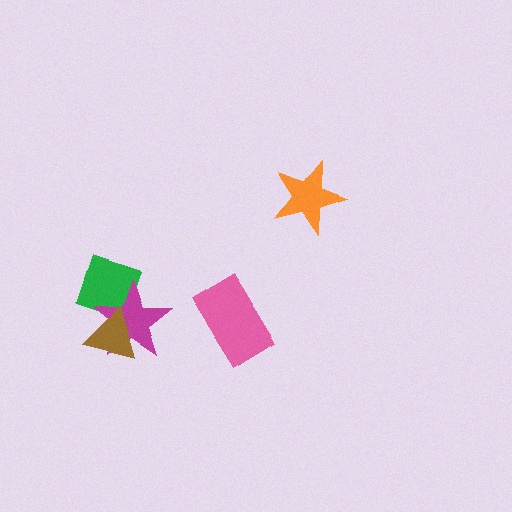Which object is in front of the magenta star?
The brown triangle is in front of the magenta star.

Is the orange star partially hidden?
No, no other shape covers it.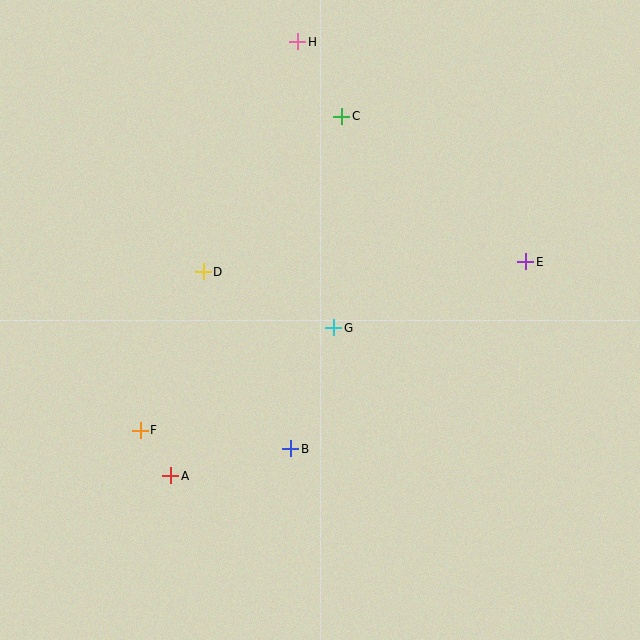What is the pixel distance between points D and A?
The distance between D and A is 207 pixels.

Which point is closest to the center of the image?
Point G at (334, 328) is closest to the center.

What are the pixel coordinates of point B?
Point B is at (291, 449).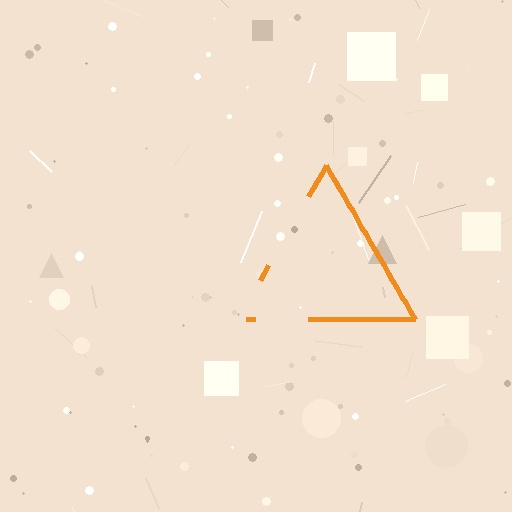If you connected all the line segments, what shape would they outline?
They would outline a triangle.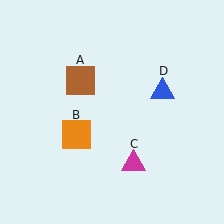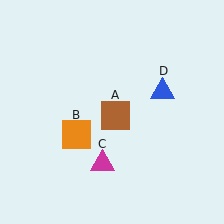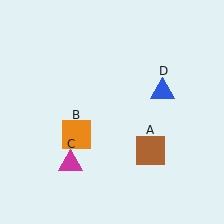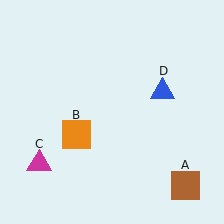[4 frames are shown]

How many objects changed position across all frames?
2 objects changed position: brown square (object A), magenta triangle (object C).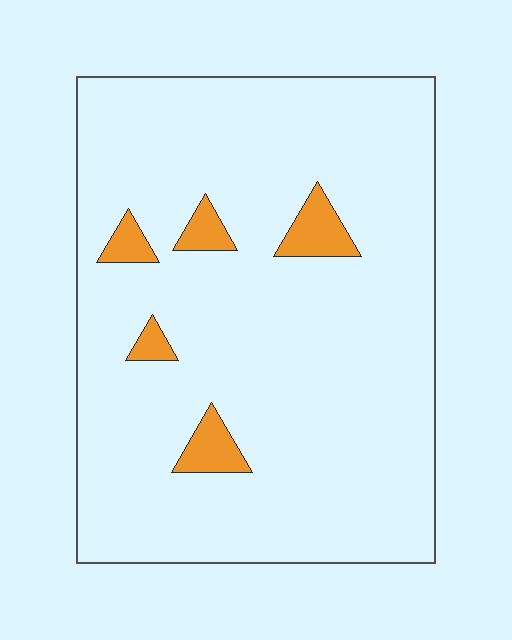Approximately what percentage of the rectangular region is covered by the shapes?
Approximately 5%.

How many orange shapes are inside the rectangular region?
5.